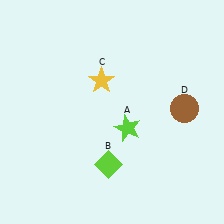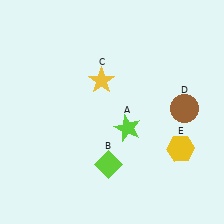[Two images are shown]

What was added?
A yellow hexagon (E) was added in Image 2.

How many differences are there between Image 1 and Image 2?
There is 1 difference between the two images.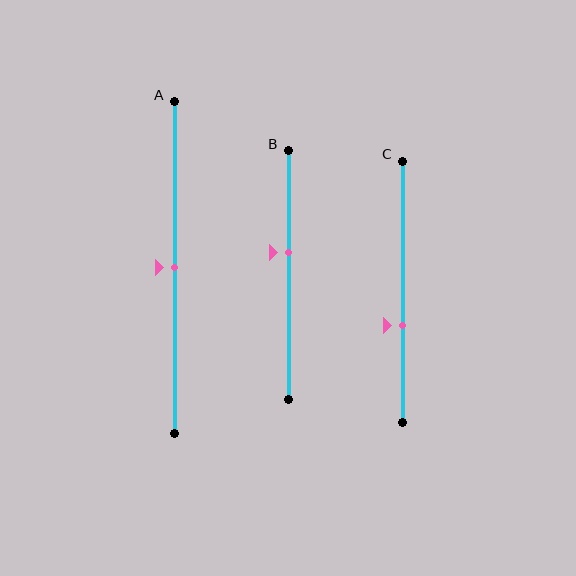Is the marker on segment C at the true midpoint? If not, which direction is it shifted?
No, the marker on segment C is shifted downward by about 13% of the segment length.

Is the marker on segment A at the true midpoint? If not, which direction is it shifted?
Yes, the marker on segment A is at the true midpoint.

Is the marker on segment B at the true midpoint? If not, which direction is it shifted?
No, the marker on segment B is shifted upward by about 9% of the segment length.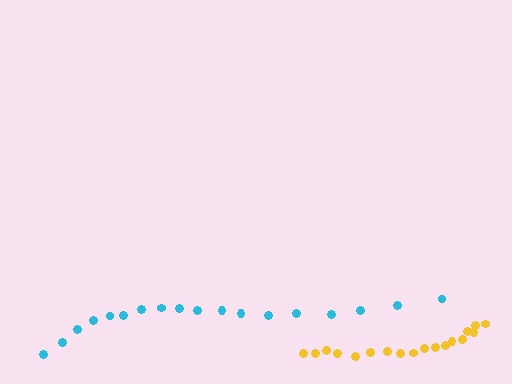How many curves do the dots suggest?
There are 2 distinct paths.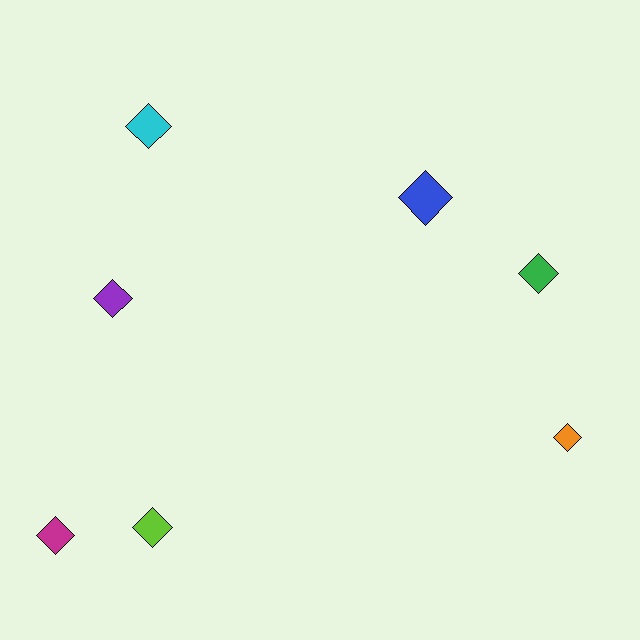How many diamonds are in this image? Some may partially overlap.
There are 7 diamonds.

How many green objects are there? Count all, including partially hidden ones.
There is 1 green object.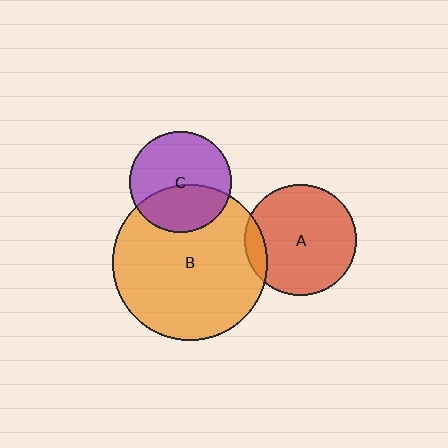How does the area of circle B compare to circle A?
Approximately 1.9 times.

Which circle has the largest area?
Circle B (orange).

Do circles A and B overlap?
Yes.